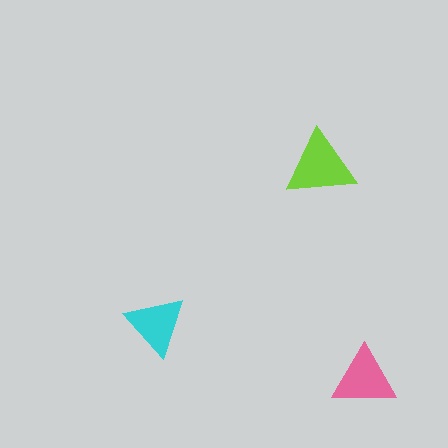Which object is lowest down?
The pink triangle is bottommost.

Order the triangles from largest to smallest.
the lime one, the pink one, the cyan one.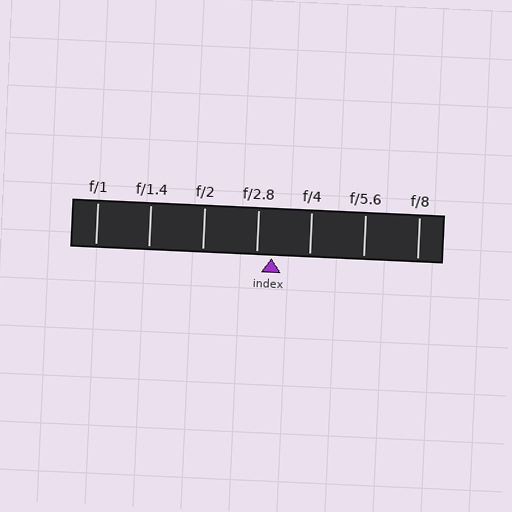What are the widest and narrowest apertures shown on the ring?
The widest aperture shown is f/1 and the narrowest is f/8.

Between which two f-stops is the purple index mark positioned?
The index mark is between f/2.8 and f/4.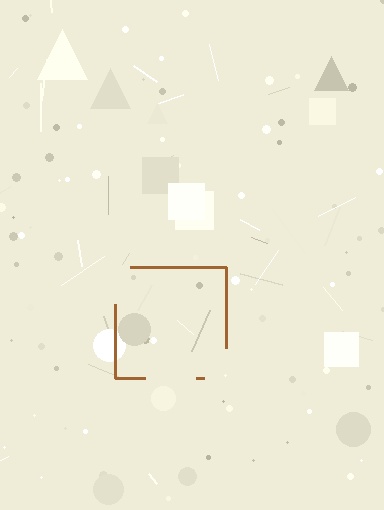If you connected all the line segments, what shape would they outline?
They would outline a square.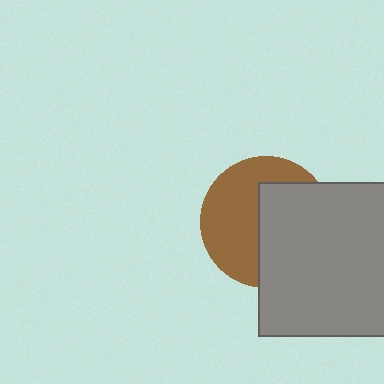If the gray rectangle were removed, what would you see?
You would see the complete brown circle.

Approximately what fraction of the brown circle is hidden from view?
Roughly 50% of the brown circle is hidden behind the gray rectangle.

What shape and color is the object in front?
The object in front is a gray rectangle.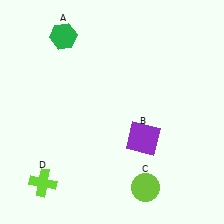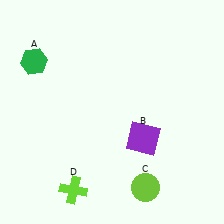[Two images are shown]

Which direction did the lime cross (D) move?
The lime cross (D) moved right.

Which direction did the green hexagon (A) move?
The green hexagon (A) moved left.